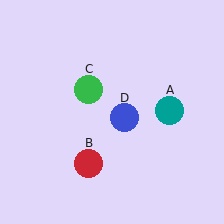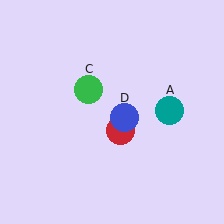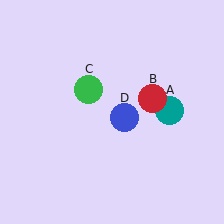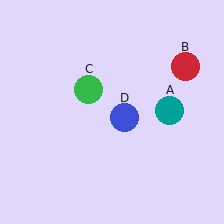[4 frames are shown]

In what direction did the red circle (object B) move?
The red circle (object B) moved up and to the right.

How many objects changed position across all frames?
1 object changed position: red circle (object B).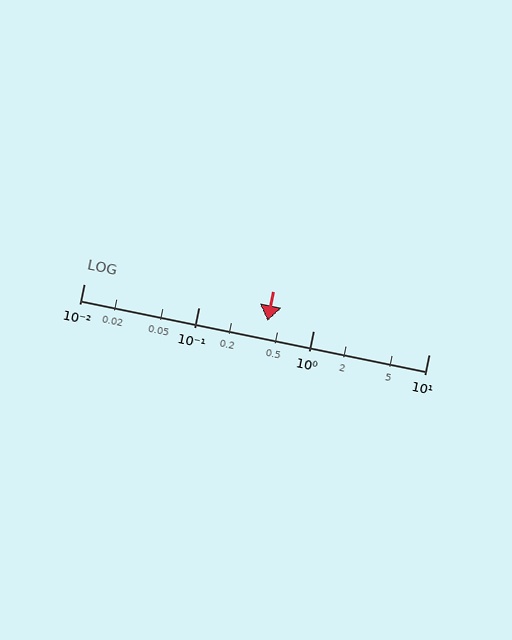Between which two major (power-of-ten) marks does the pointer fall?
The pointer is between 0.1 and 1.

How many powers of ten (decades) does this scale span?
The scale spans 3 decades, from 0.01 to 10.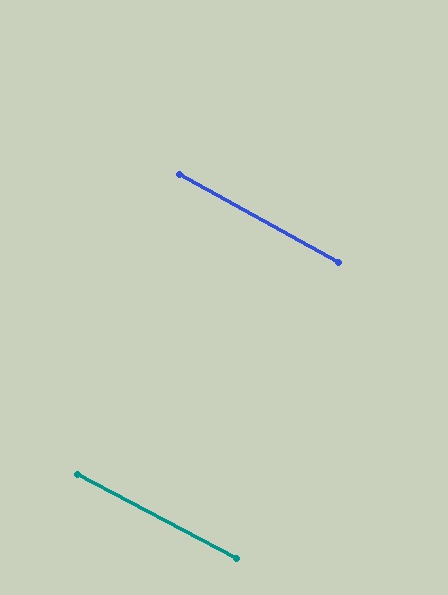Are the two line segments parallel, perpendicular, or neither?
Parallel — their directions differ by only 0.8°.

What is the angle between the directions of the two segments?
Approximately 1 degree.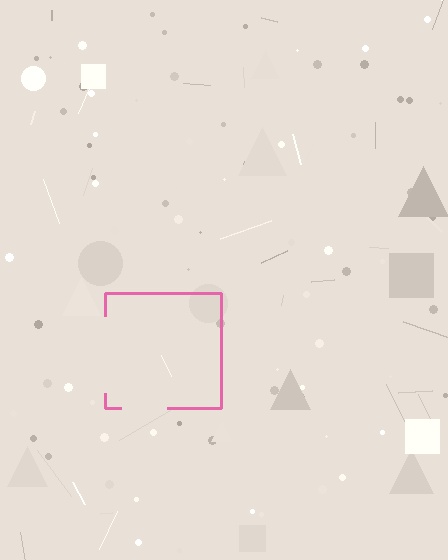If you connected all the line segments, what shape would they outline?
They would outline a square.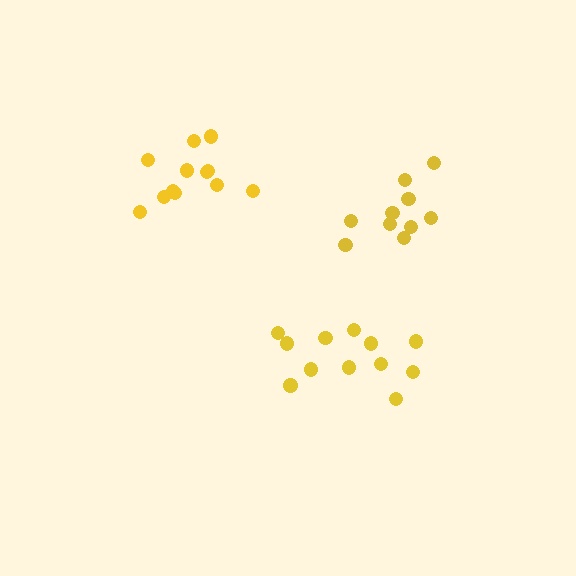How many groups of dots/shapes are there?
There are 3 groups.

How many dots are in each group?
Group 1: 10 dots, Group 2: 12 dots, Group 3: 12 dots (34 total).